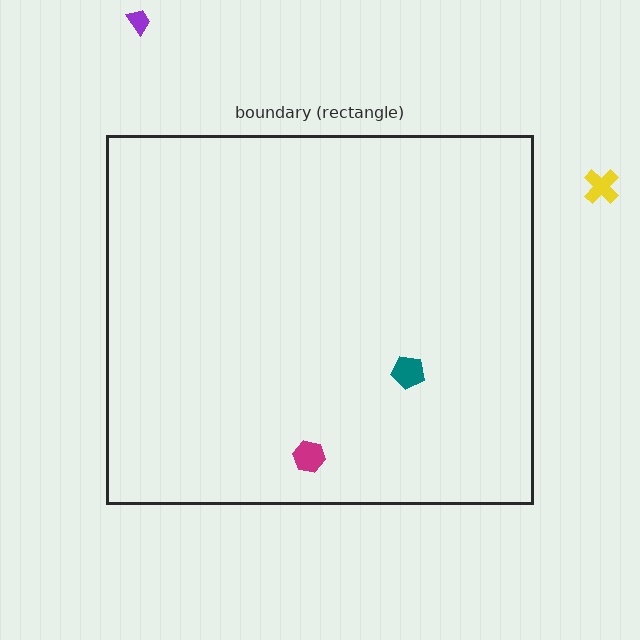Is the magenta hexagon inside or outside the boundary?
Inside.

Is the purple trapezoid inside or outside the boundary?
Outside.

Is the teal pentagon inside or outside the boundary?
Inside.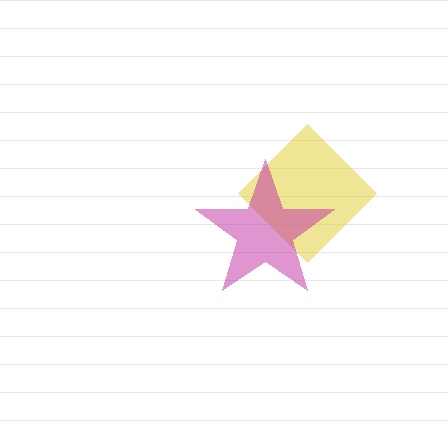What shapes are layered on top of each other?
The layered shapes are: a yellow diamond, a magenta star.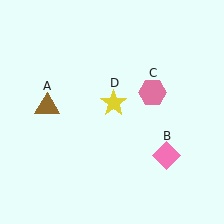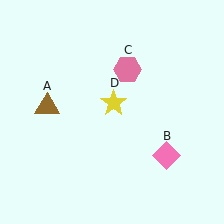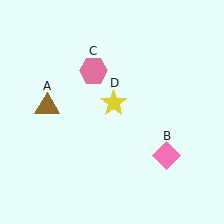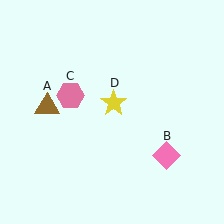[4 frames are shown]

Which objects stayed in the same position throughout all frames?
Brown triangle (object A) and pink diamond (object B) and yellow star (object D) remained stationary.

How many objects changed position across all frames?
1 object changed position: pink hexagon (object C).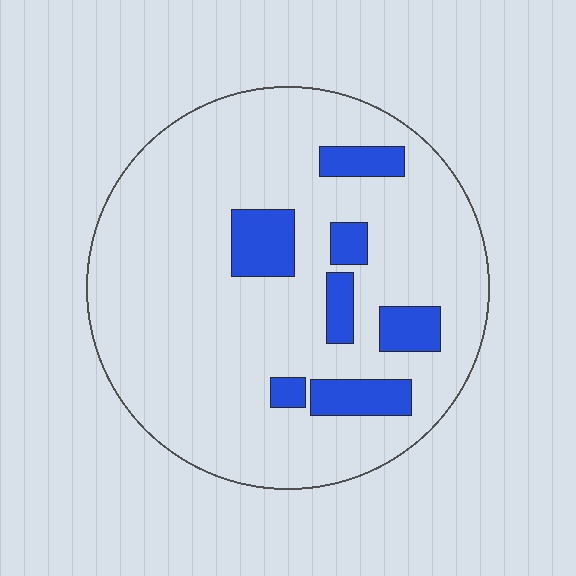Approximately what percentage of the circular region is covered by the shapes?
Approximately 15%.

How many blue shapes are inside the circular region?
7.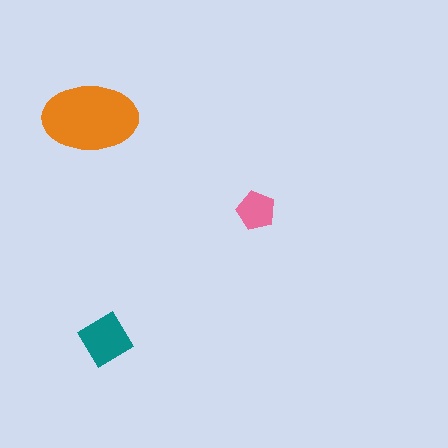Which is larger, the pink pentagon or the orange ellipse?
The orange ellipse.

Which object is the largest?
The orange ellipse.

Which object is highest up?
The orange ellipse is topmost.